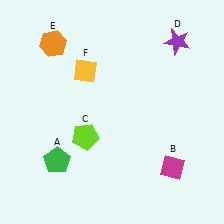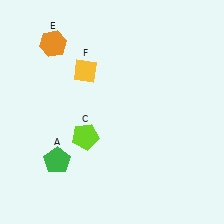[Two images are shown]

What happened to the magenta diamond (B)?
The magenta diamond (B) was removed in Image 2. It was in the bottom-right area of Image 1.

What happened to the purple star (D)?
The purple star (D) was removed in Image 2. It was in the top-right area of Image 1.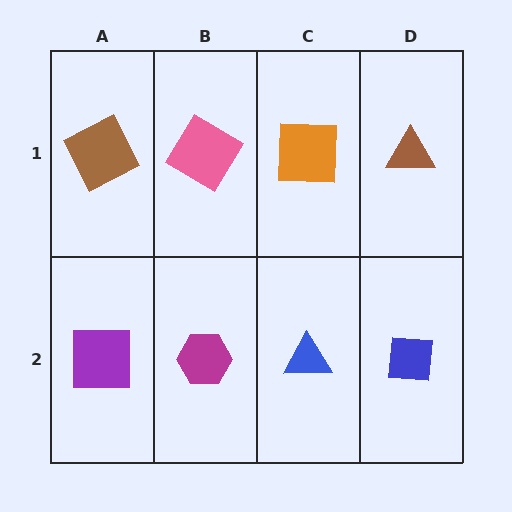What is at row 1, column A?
A brown square.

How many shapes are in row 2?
4 shapes.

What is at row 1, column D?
A brown triangle.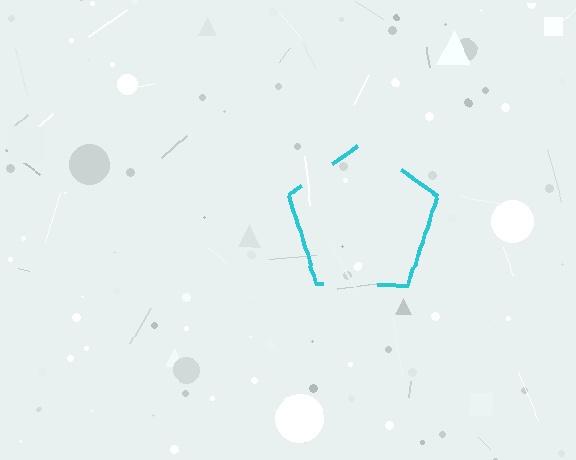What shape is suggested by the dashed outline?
The dashed outline suggests a pentagon.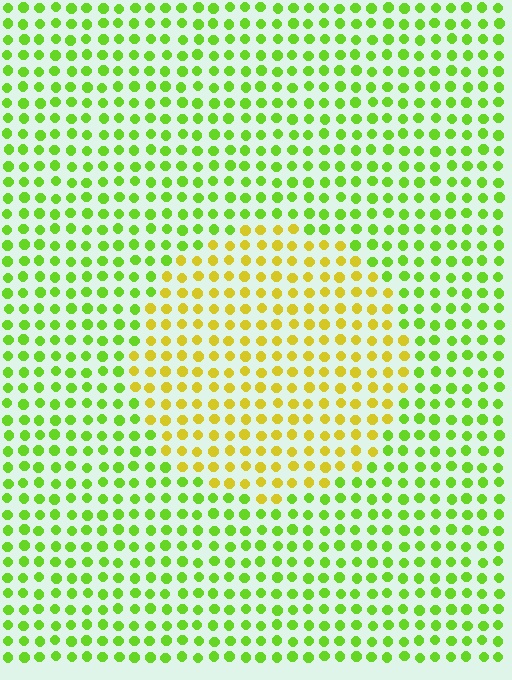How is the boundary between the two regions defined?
The boundary is defined purely by a slight shift in hue (about 42 degrees). Spacing, size, and orientation are identical on both sides.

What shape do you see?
I see a circle.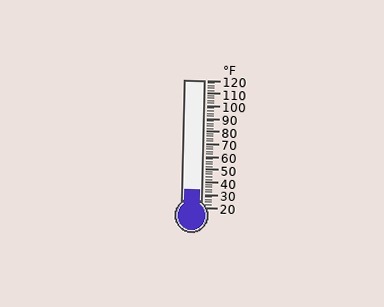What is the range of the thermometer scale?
The thermometer scale ranges from 20°F to 120°F.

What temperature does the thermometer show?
The thermometer shows approximately 34°F.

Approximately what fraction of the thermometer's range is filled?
The thermometer is filled to approximately 15% of its range.